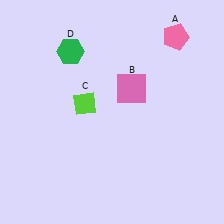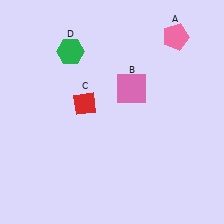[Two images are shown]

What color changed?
The diamond (C) changed from lime in Image 1 to red in Image 2.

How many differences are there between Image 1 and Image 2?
There is 1 difference between the two images.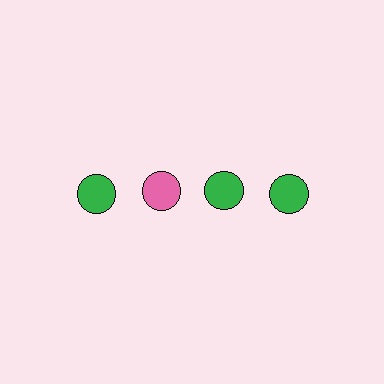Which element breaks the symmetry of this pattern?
The pink circle in the top row, second from left column breaks the symmetry. All other shapes are green circles.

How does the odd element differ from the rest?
It has a different color: pink instead of green.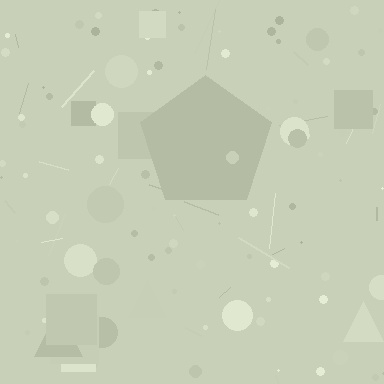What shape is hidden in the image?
A pentagon is hidden in the image.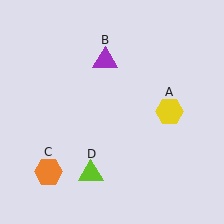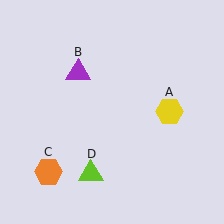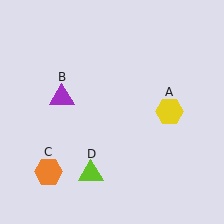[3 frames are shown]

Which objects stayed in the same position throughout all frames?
Yellow hexagon (object A) and orange hexagon (object C) and lime triangle (object D) remained stationary.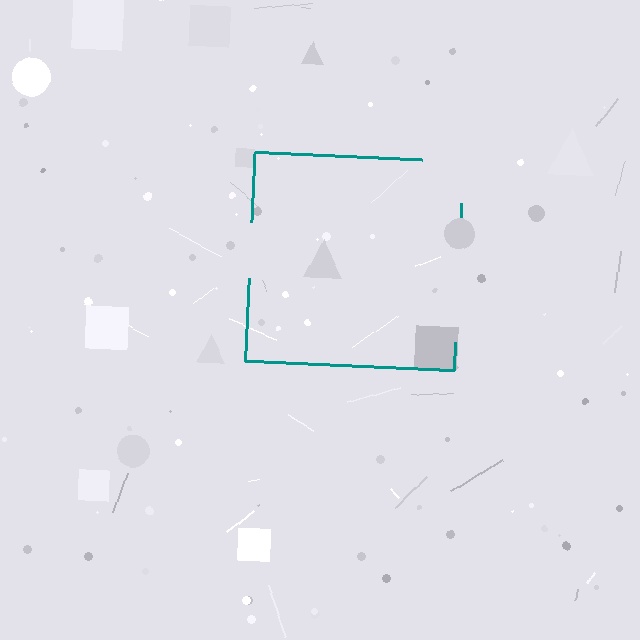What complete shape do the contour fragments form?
The contour fragments form a square.